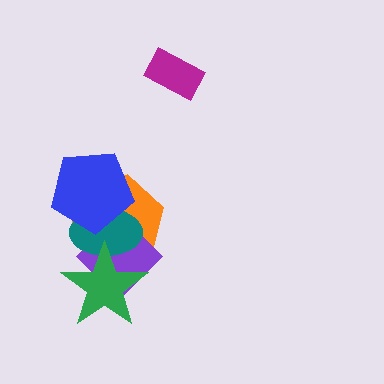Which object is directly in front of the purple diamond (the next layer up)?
The teal ellipse is directly in front of the purple diamond.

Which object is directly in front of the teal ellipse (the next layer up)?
The green star is directly in front of the teal ellipse.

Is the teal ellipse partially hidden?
Yes, it is partially covered by another shape.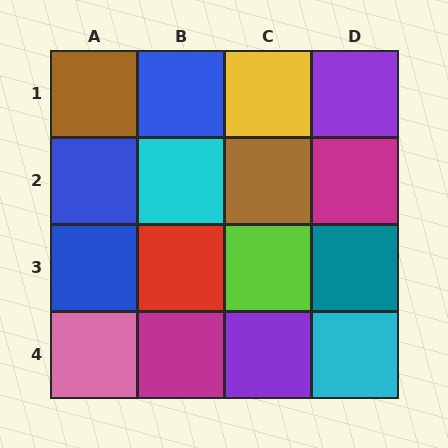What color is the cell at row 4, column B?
Magenta.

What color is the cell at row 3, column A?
Blue.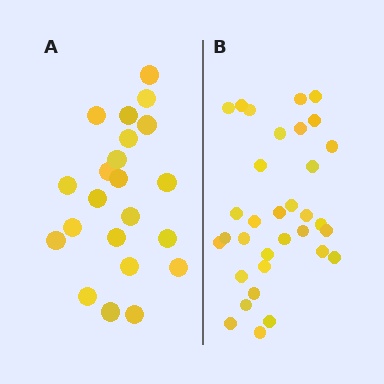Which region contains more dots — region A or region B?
Region B (the right region) has more dots.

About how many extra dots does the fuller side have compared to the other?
Region B has roughly 12 or so more dots than region A.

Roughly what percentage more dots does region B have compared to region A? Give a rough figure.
About 50% more.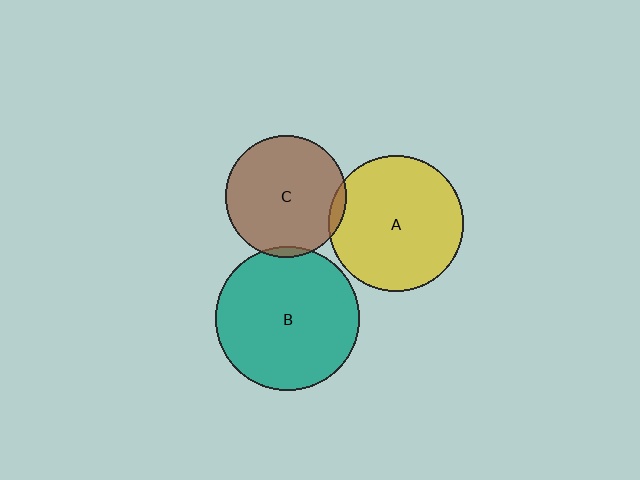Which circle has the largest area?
Circle B (teal).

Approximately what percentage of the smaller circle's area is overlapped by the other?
Approximately 5%.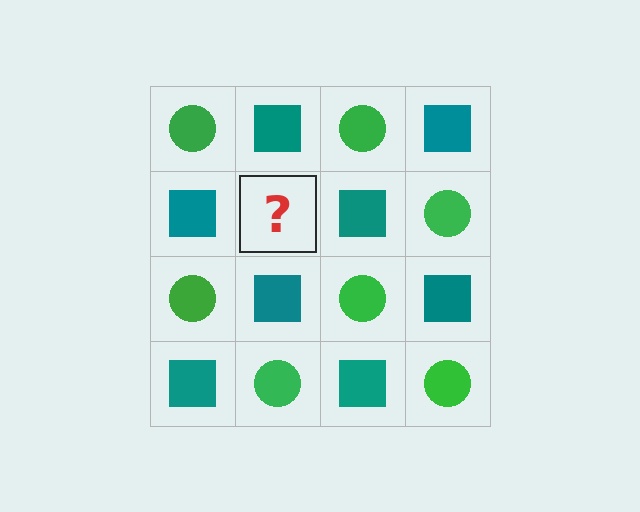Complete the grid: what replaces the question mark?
The question mark should be replaced with a green circle.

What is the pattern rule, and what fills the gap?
The rule is that it alternates green circle and teal square in a checkerboard pattern. The gap should be filled with a green circle.